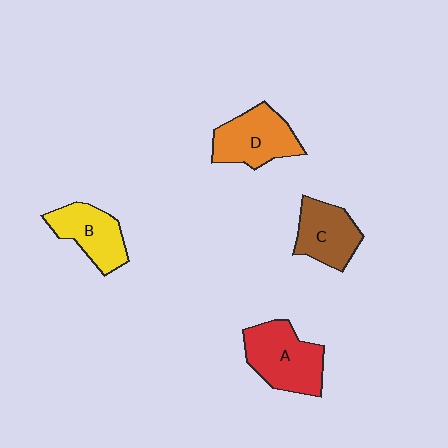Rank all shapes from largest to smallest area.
From largest to smallest: A (red), D (orange), C (brown), B (yellow).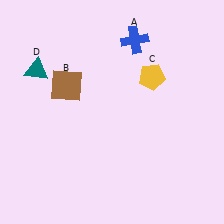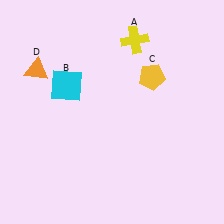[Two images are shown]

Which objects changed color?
A changed from blue to yellow. B changed from brown to cyan. D changed from teal to orange.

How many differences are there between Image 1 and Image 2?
There are 3 differences between the two images.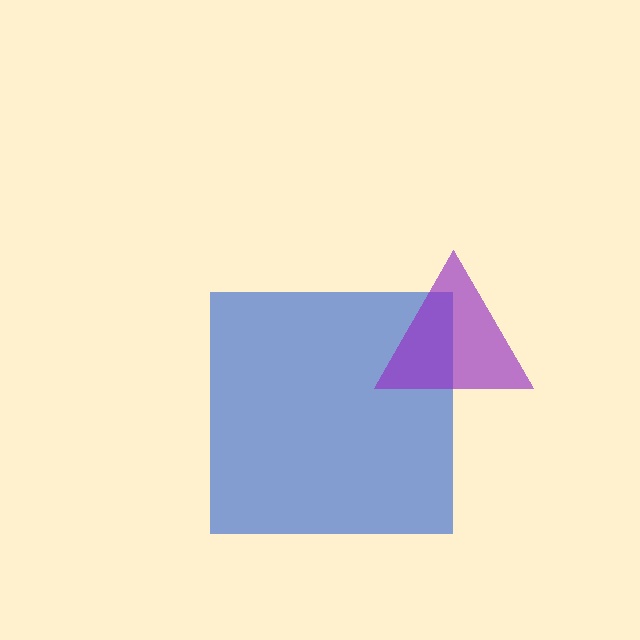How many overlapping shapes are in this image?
There are 2 overlapping shapes in the image.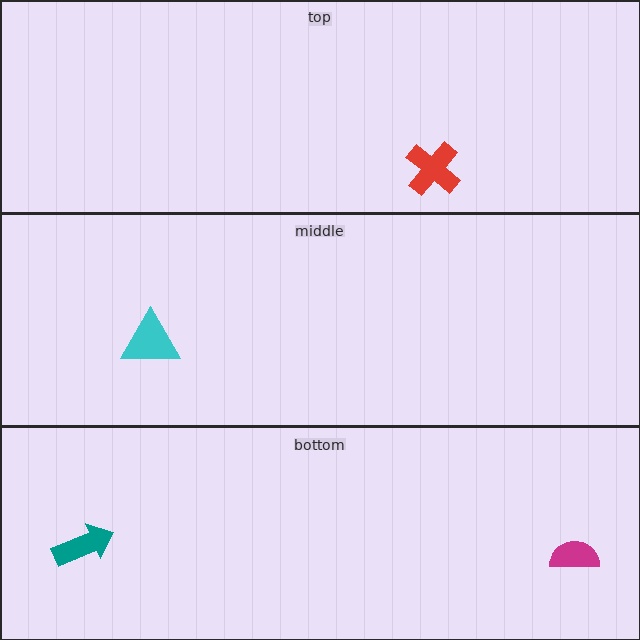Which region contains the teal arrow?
The bottom region.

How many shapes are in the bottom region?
2.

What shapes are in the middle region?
The cyan triangle.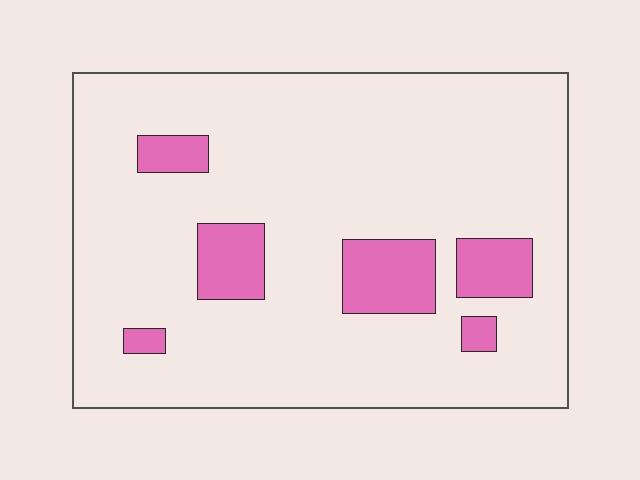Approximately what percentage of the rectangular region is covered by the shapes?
Approximately 15%.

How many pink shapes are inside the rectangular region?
6.